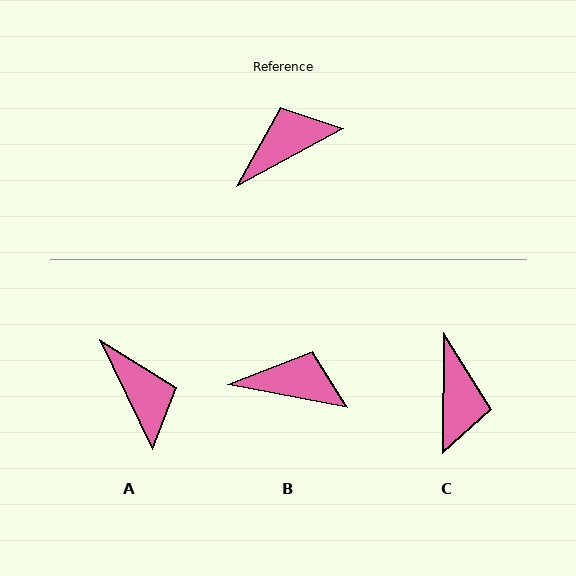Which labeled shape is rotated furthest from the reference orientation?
C, about 119 degrees away.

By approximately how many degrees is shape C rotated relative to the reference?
Approximately 119 degrees clockwise.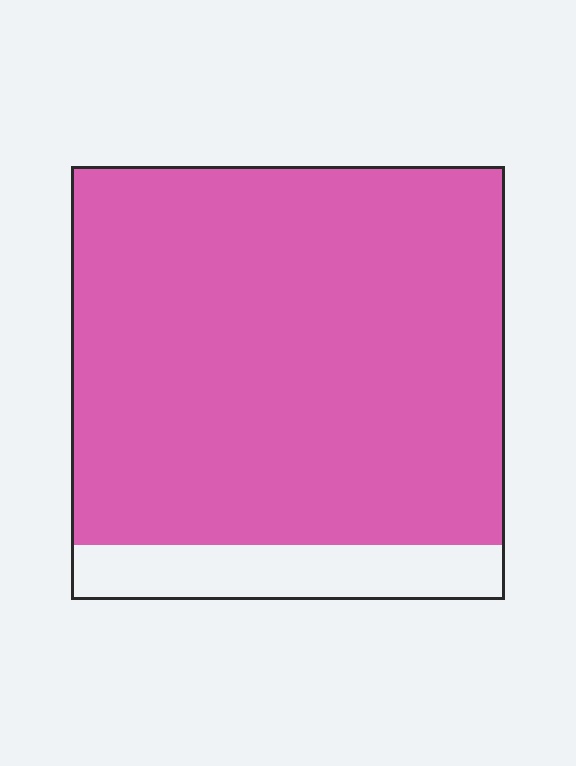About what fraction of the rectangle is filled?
About seven eighths (7/8).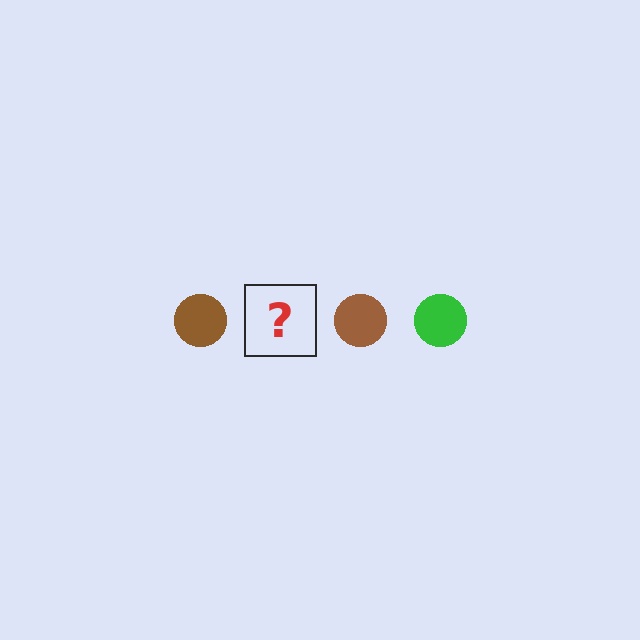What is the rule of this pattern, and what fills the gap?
The rule is that the pattern cycles through brown, green circles. The gap should be filled with a green circle.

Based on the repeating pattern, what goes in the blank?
The blank should be a green circle.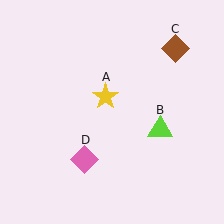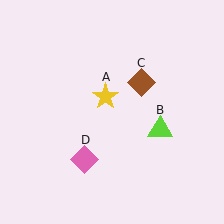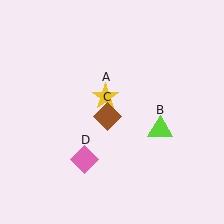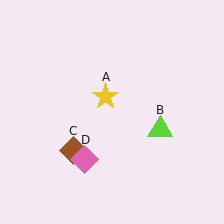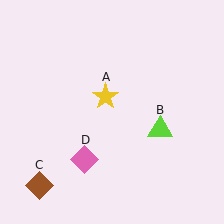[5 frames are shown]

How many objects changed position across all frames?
1 object changed position: brown diamond (object C).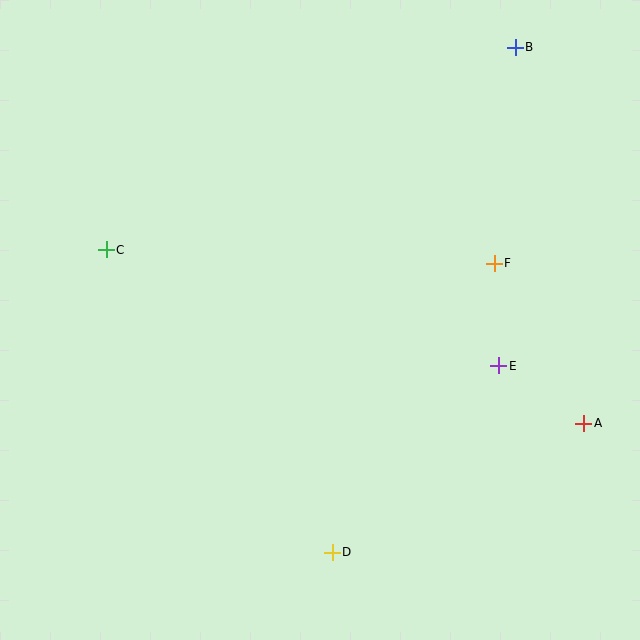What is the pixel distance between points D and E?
The distance between D and E is 250 pixels.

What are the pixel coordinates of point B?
Point B is at (515, 47).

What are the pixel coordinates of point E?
Point E is at (499, 366).